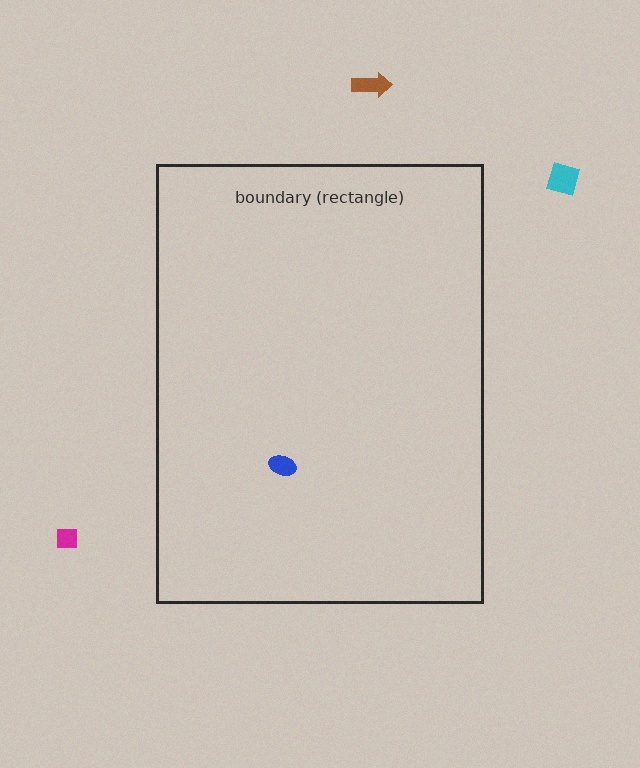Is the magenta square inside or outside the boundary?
Outside.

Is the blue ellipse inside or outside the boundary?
Inside.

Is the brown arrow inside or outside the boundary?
Outside.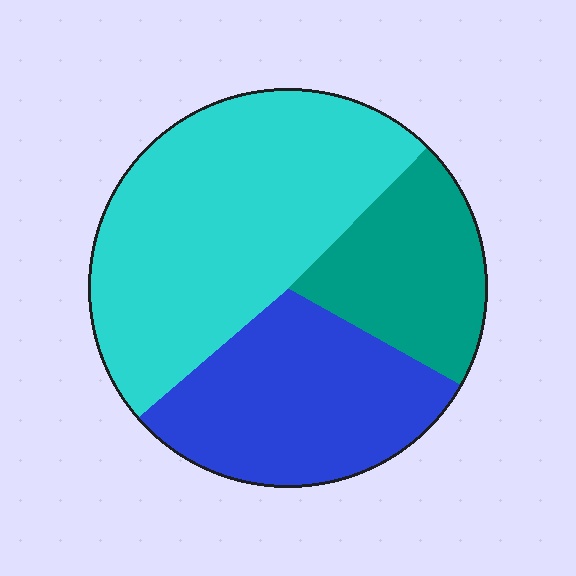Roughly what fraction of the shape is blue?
Blue covers 30% of the shape.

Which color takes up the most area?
Cyan, at roughly 50%.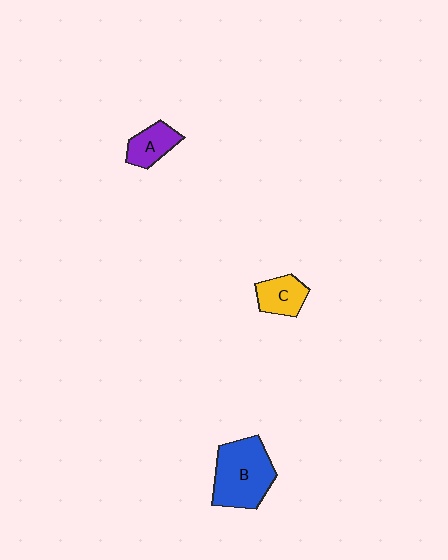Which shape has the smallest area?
Shape A (purple).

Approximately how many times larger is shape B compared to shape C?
Approximately 2.1 times.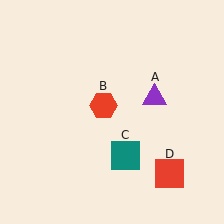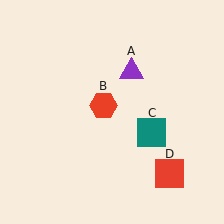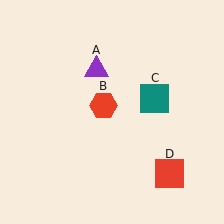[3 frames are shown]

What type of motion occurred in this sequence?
The purple triangle (object A), teal square (object C) rotated counterclockwise around the center of the scene.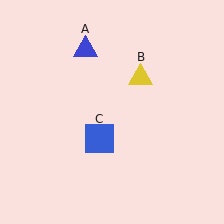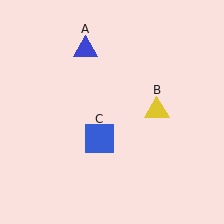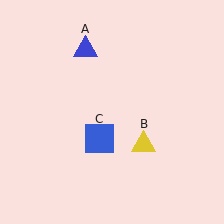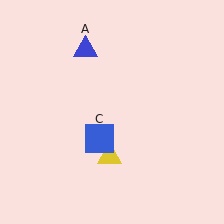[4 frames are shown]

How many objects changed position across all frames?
1 object changed position: yellow triangle (object B).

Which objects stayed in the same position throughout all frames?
Blue triangle (object A) and blue square (object C) remained stationary.